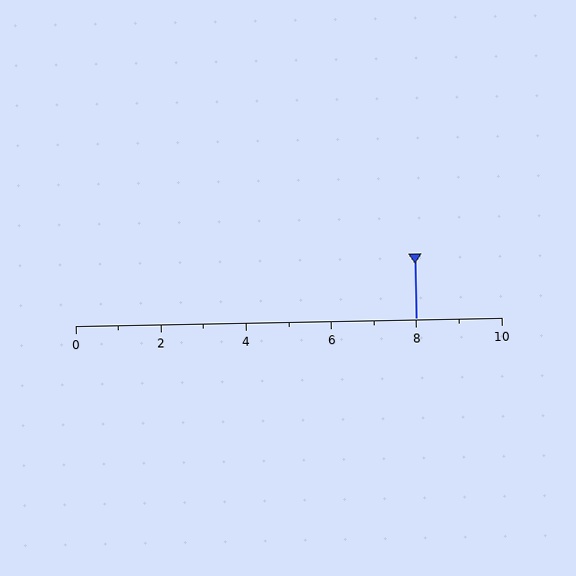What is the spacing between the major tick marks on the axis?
The major ticks are spaced 2 apart.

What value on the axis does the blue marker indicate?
The marker indicates approximately 8.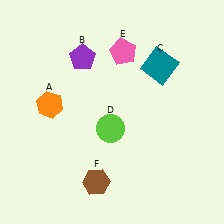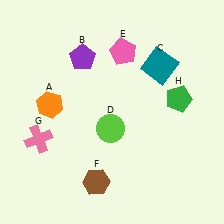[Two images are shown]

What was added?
A pink cross (G), a green pentagon (H) were added in Image 2.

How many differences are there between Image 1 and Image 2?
There are 2 differences between the two images.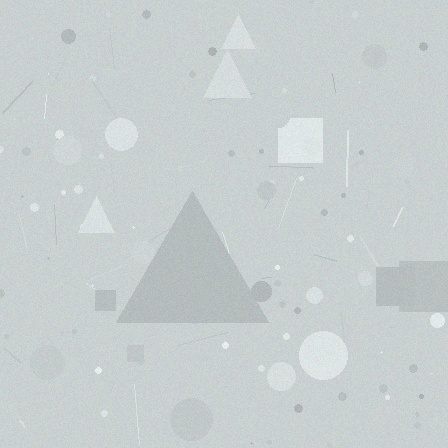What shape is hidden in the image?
A triangle is hidden in the image.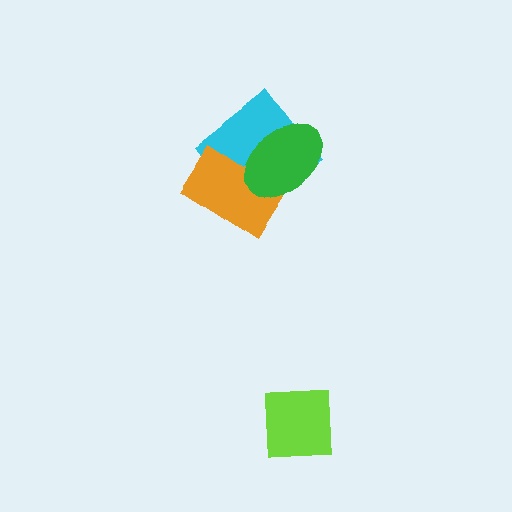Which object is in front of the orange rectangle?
The green ellipse is in front of the orange rectangle.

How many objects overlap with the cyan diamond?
2 objects overlap with the cyan diamond.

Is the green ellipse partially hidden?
No, no other shape covers it.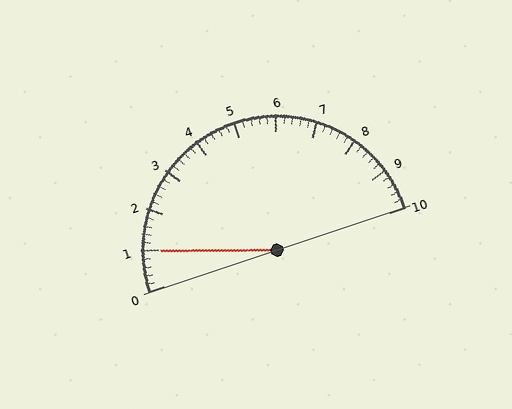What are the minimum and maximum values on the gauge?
The gauge ranges from 0 to 10.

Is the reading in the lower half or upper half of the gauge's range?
The reading is in the lower half of the range (0 to 10).